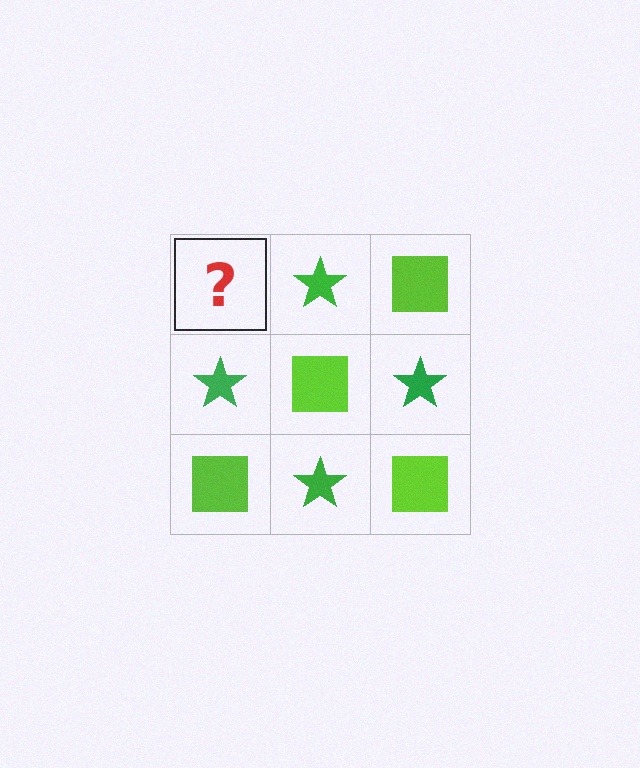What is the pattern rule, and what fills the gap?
The rule is that it alternates lime square and green star in a checkerboard pattern. The gap should be filled with a lime square.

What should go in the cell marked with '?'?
The missing cell should contain a lime square.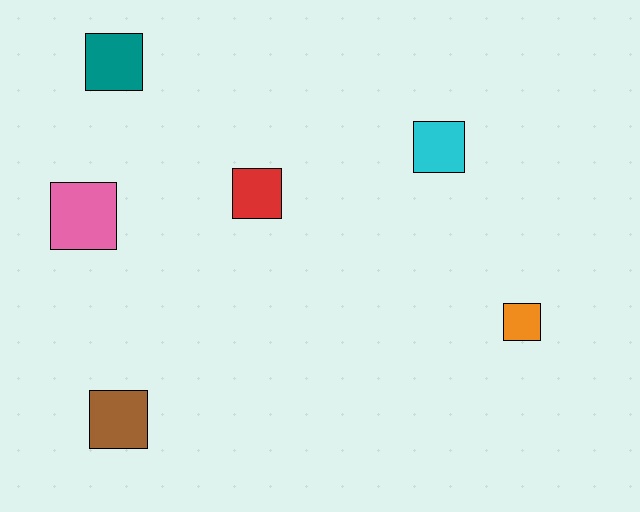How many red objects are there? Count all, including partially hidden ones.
There is 1 red object.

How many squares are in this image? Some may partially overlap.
There are 6 squares.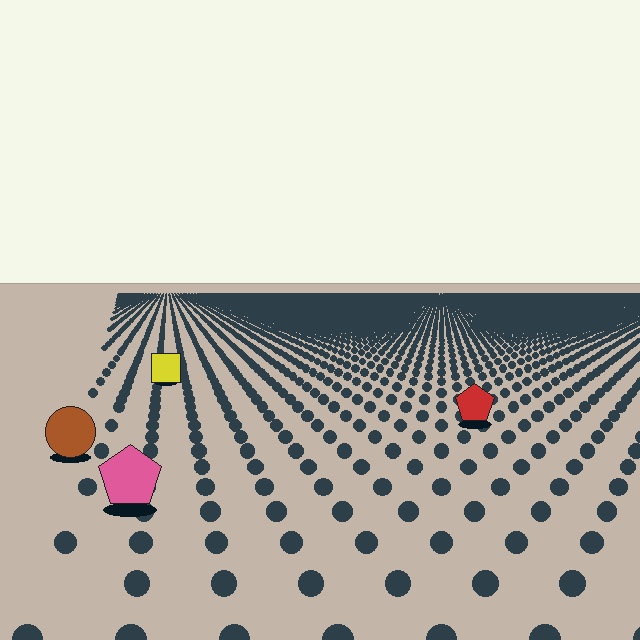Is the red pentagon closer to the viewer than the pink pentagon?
No. The pink pentagon is closer — you can tell from the texture gradient: the ground texture is coarser near it.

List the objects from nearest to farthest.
From nearest to farthest: the pink pentagon, the brown circle, the red pentagon, the yellow square.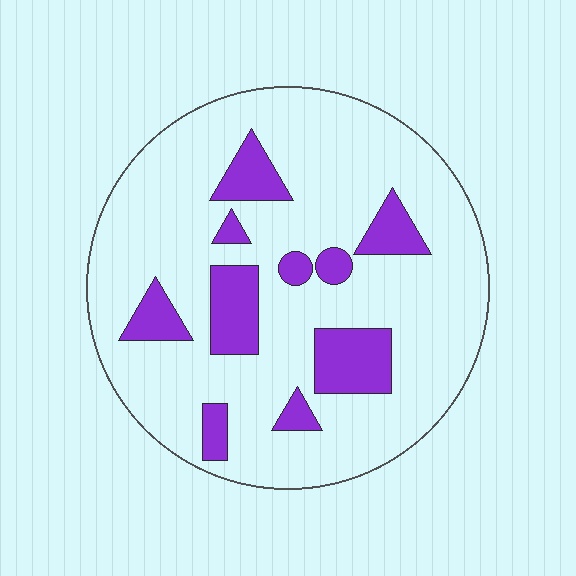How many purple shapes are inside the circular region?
10.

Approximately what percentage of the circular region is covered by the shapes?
Approximately 20%.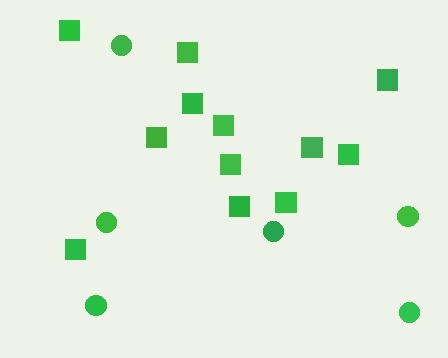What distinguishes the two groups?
There are 2 groups: one group of squares (12) and one group of circles (6).